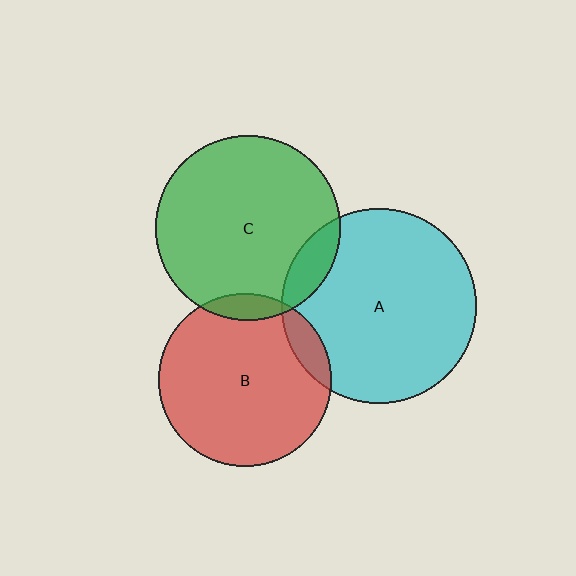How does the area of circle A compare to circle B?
Approximately 1.3 times.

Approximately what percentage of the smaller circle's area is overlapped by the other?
Approximately 5%.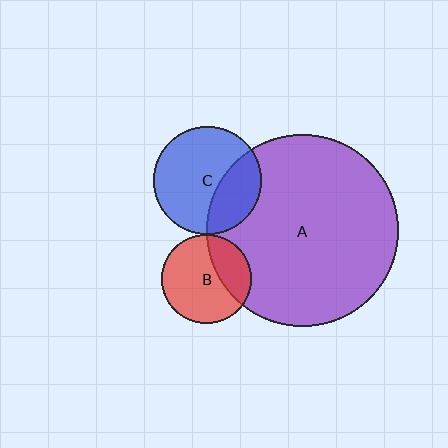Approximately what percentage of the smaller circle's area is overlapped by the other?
Approximately 5%.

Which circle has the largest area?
Circle A (purple).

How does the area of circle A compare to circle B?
Approximately 4.5 times.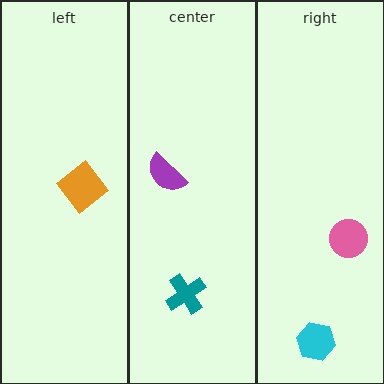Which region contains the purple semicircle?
The center region.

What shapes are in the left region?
The orange diamond.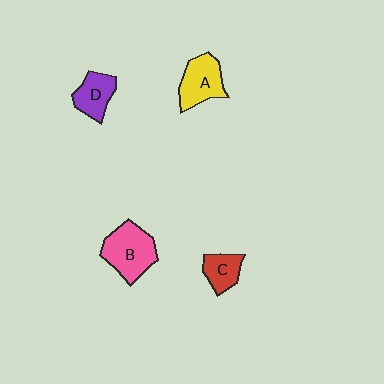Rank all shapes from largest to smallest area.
From largest to smallest: B (pink), A (yellow), D (purple), C (red).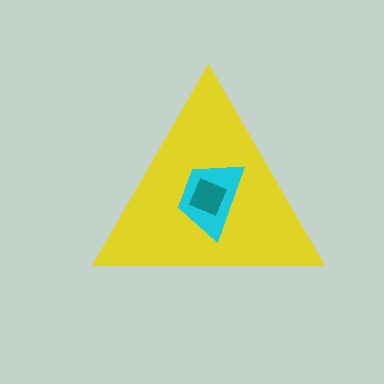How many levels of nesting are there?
3.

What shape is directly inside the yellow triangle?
The cyan trapezoid.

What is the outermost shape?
The yellow triangle.